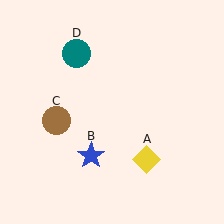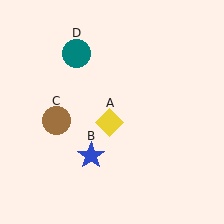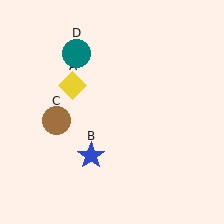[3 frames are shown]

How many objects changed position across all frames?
1 object changed position: yellow diamond (object A).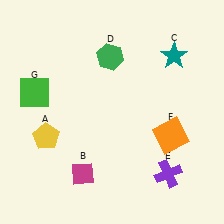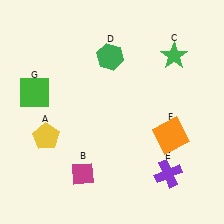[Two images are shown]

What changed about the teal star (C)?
In Image 1, C is teal. In Image 2, it changed to green.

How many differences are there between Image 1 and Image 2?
There is 1 difference between the two images.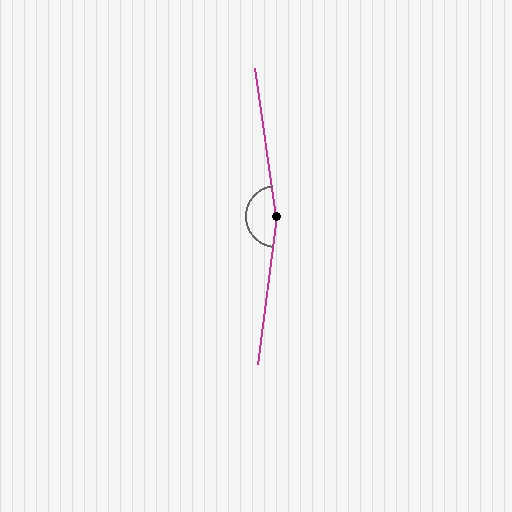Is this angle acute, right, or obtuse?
It is obtuse.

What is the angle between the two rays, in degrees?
Approximately 164 degrees.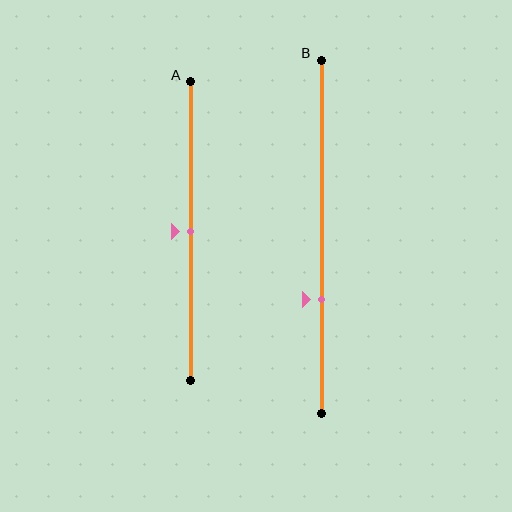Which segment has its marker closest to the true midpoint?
Segment A has its marker closest to the true midpoint.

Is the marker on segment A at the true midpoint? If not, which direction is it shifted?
Yes, the marker on segment A is at the true midpoint.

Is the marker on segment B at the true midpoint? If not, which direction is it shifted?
No, the marker on segment B is shifted downward by about 18% of the segment length.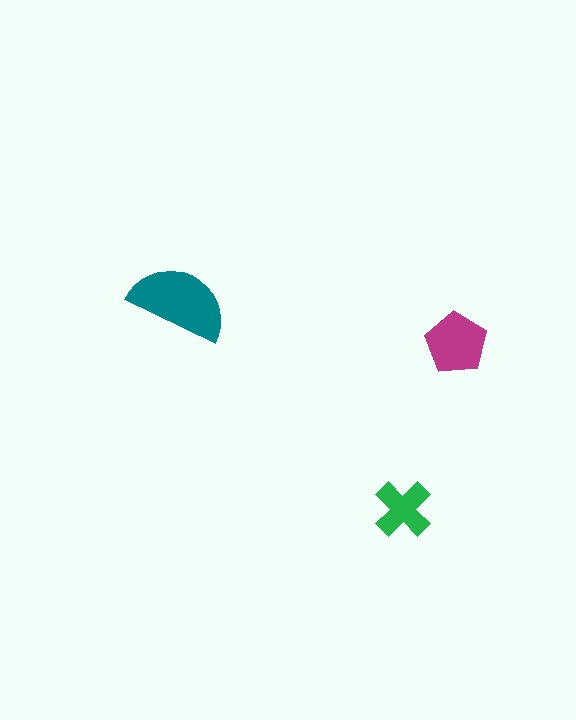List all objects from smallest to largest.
The green cross, the magenta pentagon, the teal semicircle.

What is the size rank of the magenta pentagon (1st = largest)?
2nd.